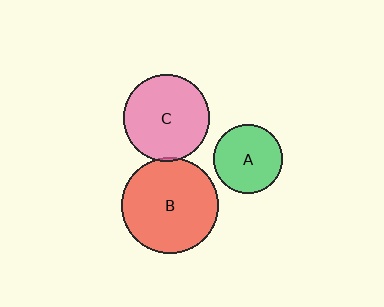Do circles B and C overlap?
Yes.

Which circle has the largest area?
Circle B (red).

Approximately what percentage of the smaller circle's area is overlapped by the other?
Approximately 5%.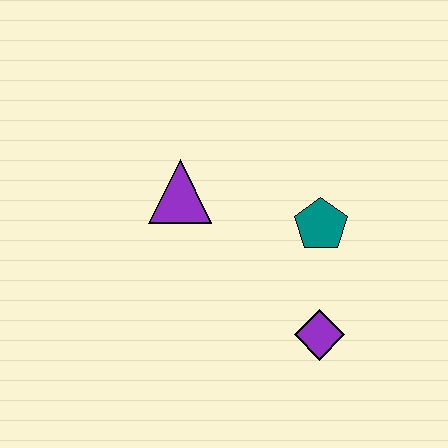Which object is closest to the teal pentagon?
The purple diamond is closest to the teal pentagon.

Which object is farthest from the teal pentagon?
The purple triangle is farthest from the teal pentagon.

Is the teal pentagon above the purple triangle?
No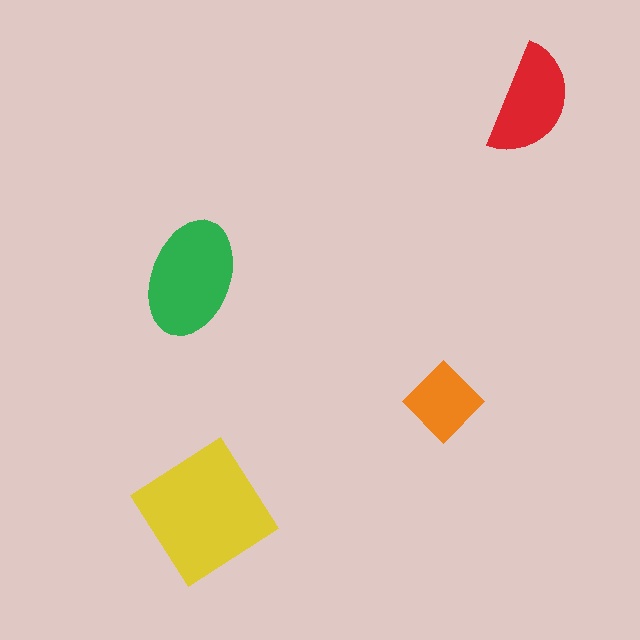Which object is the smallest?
The orange diamond.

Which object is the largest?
The yellow diamond.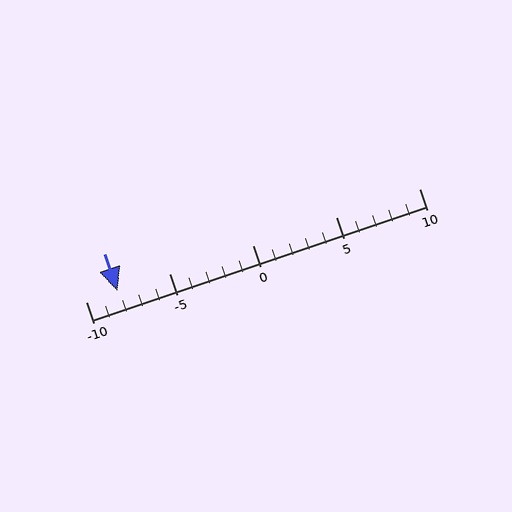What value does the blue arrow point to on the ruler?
The blue arrow points to approximately -8.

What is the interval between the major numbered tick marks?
The major tick marks are spaced 5 units apart.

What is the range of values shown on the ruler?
The ruler shows values from -10 to 10.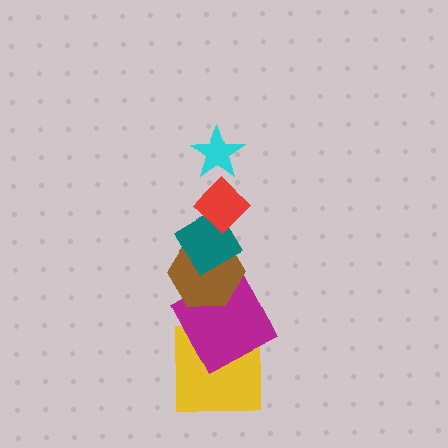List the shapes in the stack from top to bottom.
From top to bottom: the cyan star, the red diamond, the teal diamond, the brown hexagon, the magenta square, the yellow square.